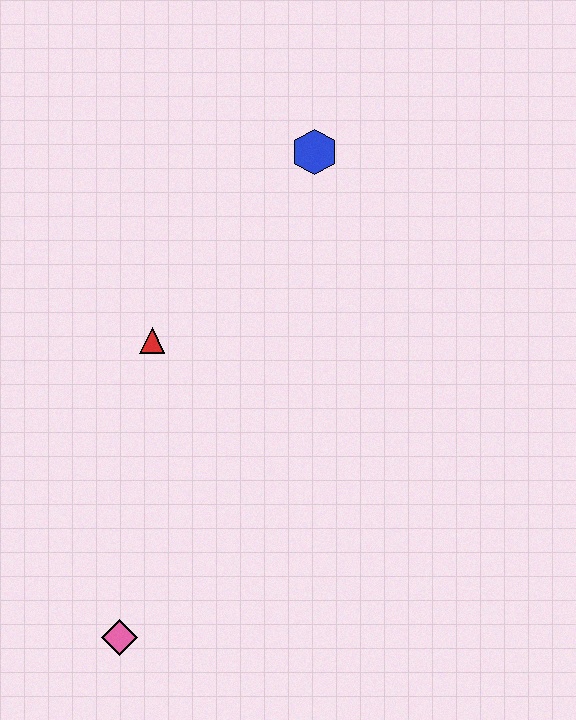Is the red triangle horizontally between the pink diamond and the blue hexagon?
Yes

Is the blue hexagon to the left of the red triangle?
No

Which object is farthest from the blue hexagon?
The pink diamond is farthest from the blue hexagon.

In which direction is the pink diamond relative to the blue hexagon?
The pink diamond is below the blue hexagon.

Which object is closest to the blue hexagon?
The red triangle is closest to the blue hexagon.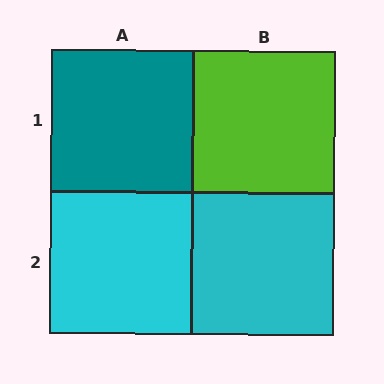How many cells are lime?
1 cell is lime.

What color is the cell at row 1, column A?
Teal.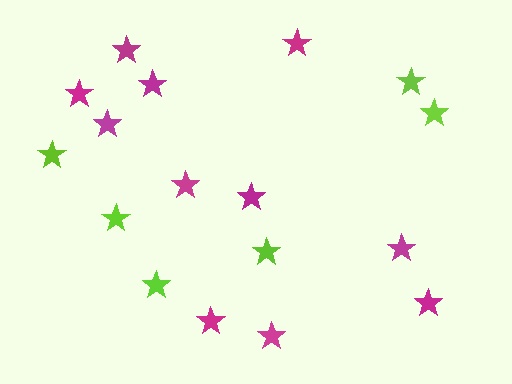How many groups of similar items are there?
There are 2 groups: one group of lime stars (6) and one group of magenta stars (11).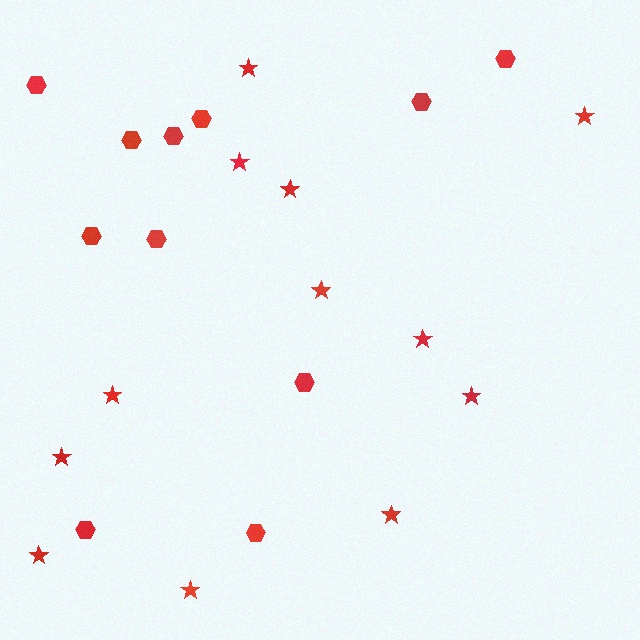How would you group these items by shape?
There are 2 groups: one group of stars (12) and one group of hexagons (11).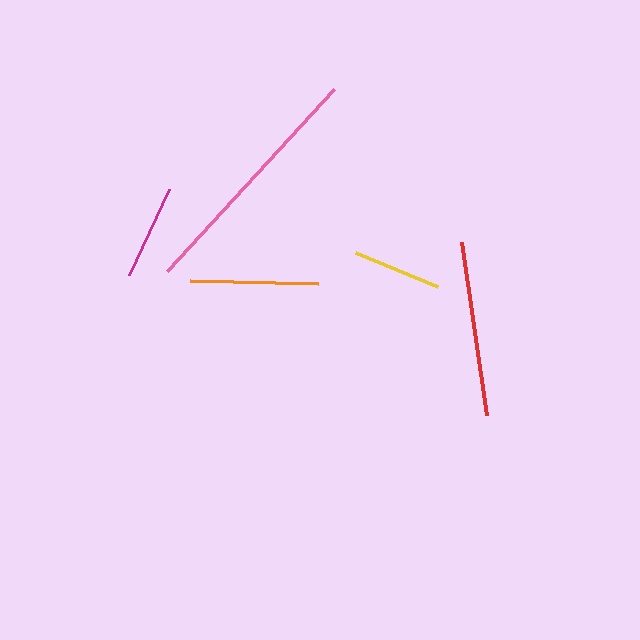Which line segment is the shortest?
The yellow line is the shortest at approximately 89 pixels.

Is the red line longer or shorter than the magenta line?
The red line is longer than the magenta line.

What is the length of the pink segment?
The pink segment is approximately 247 pixels long.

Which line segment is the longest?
The pink line is the longest at approximately 247 pixels.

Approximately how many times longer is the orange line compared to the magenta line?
The orange line is approximately 1.3 times the length of the magenta line.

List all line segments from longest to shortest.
From longest to shortest: pink, red, orange, magenta, yellow.